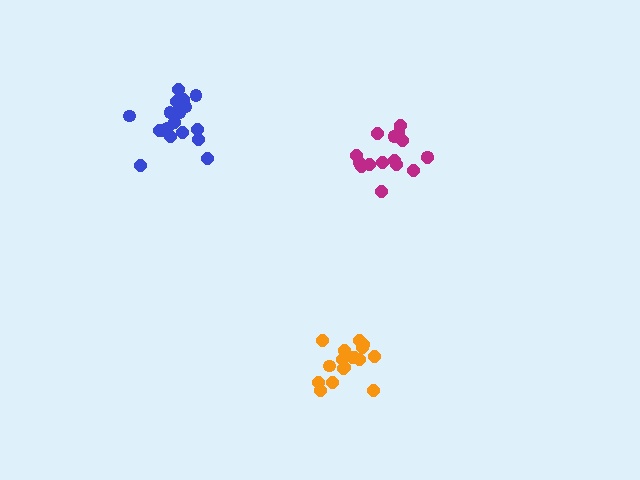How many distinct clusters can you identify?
There are 3 distinct clusters.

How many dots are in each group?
Group 1: 17 dots, Group 2: 19 dots, Group 3: 16 dots (52 total).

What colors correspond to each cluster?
The clusters are colored: orange, blue, magenta.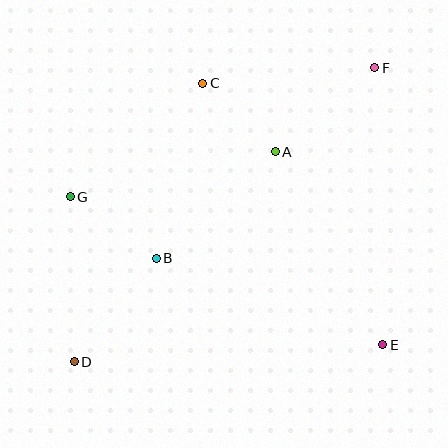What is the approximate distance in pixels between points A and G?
The distance between A and G is approximately 210 pixels.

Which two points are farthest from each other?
Points D and F are farthest from each other.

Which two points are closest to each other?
Points A and C are closest to each other.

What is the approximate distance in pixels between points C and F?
The distance between C and F is approximately 173 pixels.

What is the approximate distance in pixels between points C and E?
The distance between C and E is approximately 317 pixels.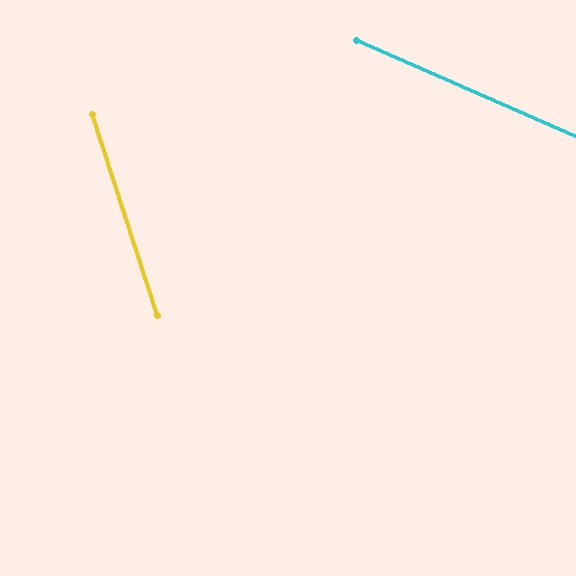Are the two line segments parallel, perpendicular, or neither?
Neither parallel nor perpendicular — they differ by about 48°.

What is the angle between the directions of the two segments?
Approximately 48 degrees.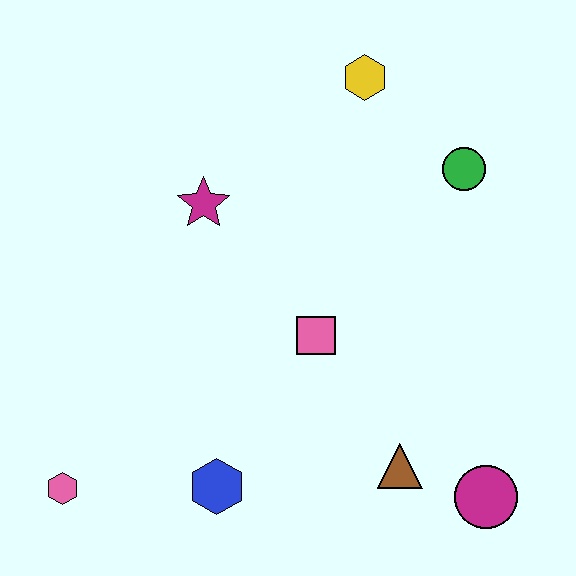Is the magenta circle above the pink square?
No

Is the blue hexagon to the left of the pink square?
Yes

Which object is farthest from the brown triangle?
The yellow hexagon is farthest from the brown triangle.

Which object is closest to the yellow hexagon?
The green circle is closest to the yellow hexagon.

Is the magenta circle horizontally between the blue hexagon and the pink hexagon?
No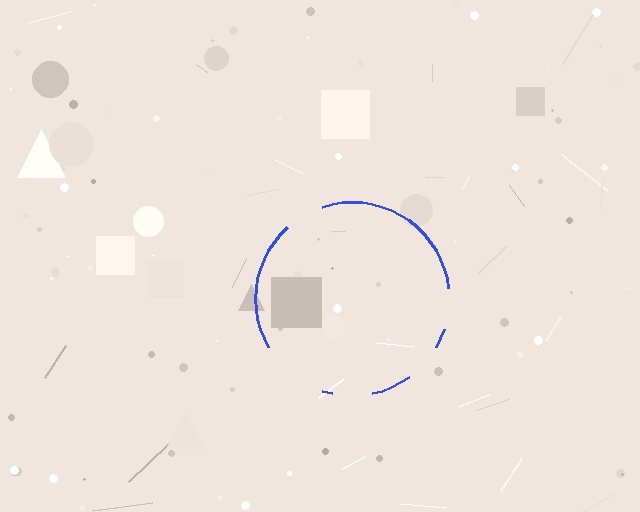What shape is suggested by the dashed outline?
The dashed outline suggests a circle.